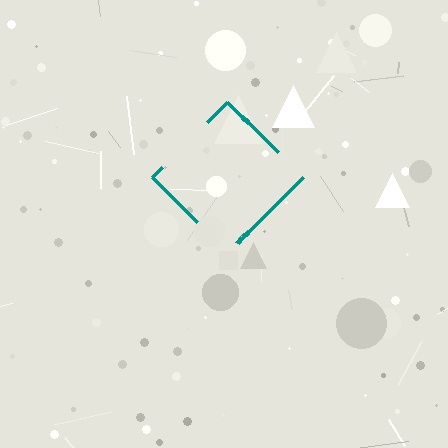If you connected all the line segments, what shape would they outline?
They would outline a diamond.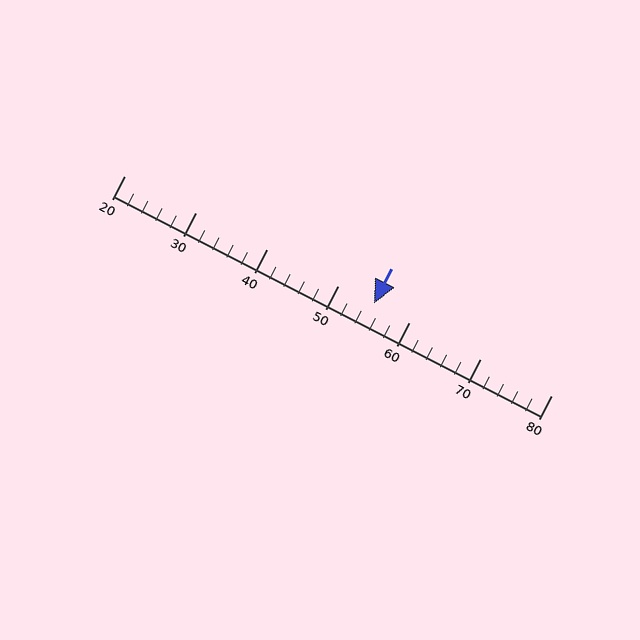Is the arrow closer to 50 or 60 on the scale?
The arrow is closer to 60.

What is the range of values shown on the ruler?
The ruler shows values from 20 to 80.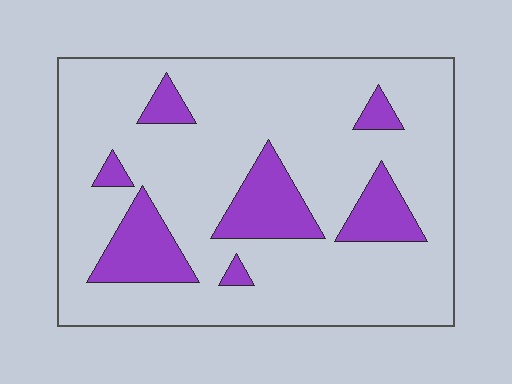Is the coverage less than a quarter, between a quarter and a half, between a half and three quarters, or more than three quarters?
Less than a quarter.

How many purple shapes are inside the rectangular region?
7.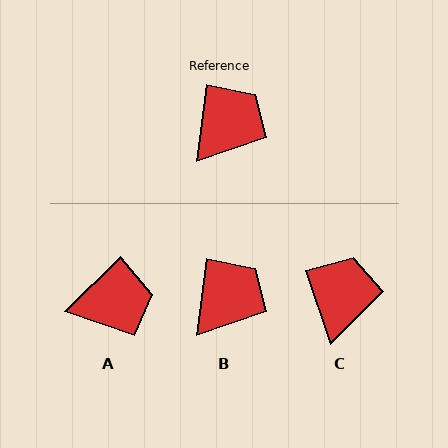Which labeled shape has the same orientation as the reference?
B.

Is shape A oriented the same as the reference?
No, it is off by about 38 degrees.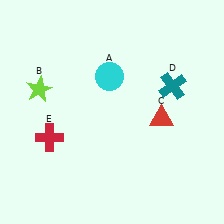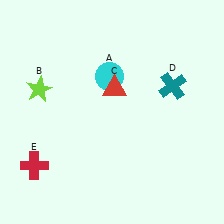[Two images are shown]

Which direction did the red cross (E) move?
The red cross (E) moved down.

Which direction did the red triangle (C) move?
The red triangle (C) moved left.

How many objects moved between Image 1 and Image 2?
2 objects moved between the two images.